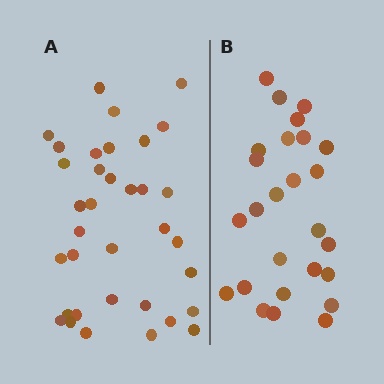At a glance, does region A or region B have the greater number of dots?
Region A (the left region) has more dots.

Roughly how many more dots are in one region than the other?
Region A has roughly 8 or so more dots than region B.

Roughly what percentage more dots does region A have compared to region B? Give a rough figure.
About 35% more.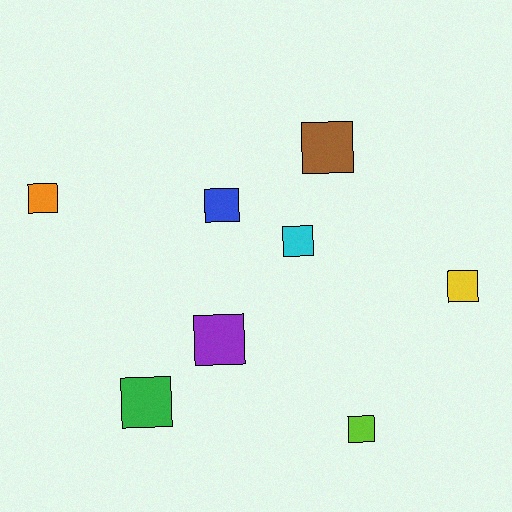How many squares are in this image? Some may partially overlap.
There are 8 squares.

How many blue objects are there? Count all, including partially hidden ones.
There is 1 blue object.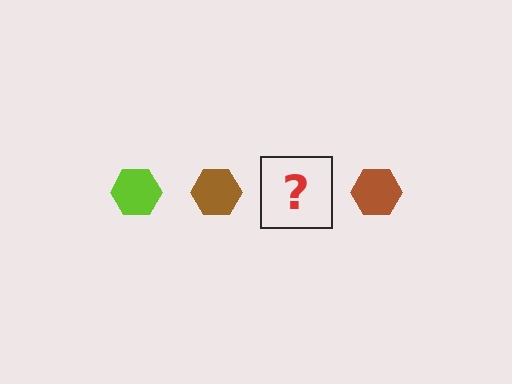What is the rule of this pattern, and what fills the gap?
The rule is that the pattern cycles through lime, brown hexagons. The gap should be filled with a lime hexagon.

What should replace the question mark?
The question mark should be replaced with a lime hexagon.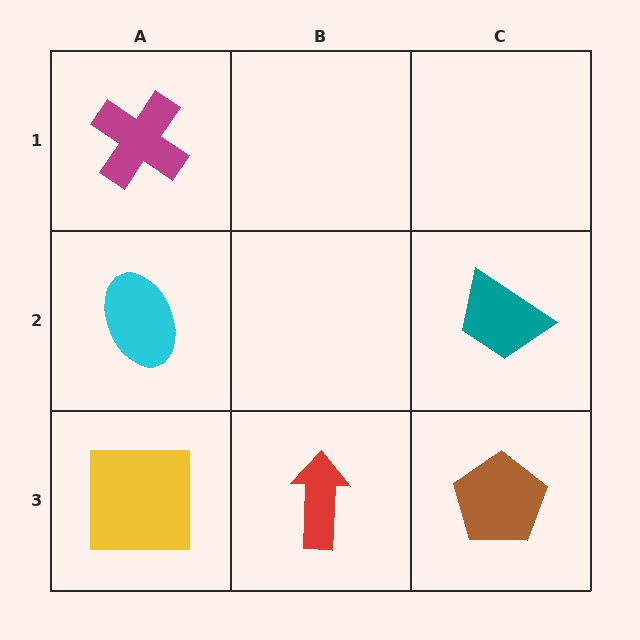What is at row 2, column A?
A cyan ellipse.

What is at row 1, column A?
A magenta cross.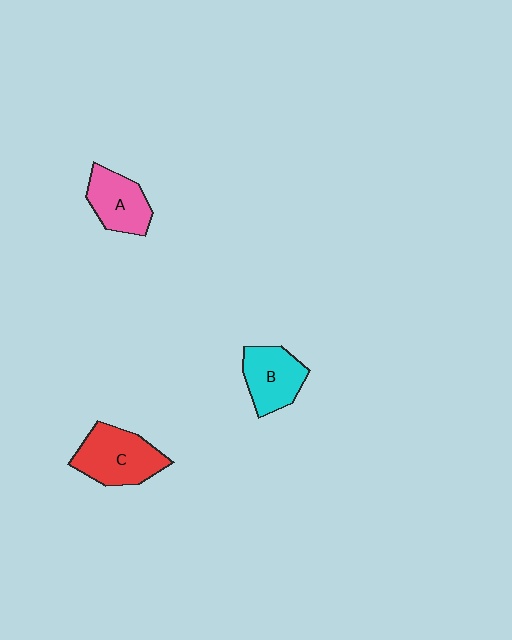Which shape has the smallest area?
Shape A (pink).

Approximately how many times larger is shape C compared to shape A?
Approximately 1.3 times.